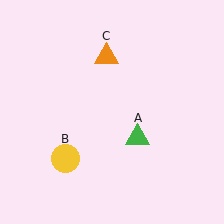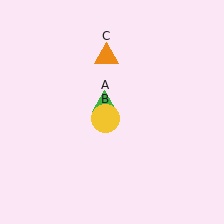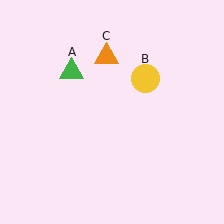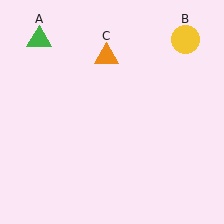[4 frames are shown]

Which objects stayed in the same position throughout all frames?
Orange triangle (object C) remained stationary.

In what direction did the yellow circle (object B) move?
The yellow circle (object B) moved up and to the right.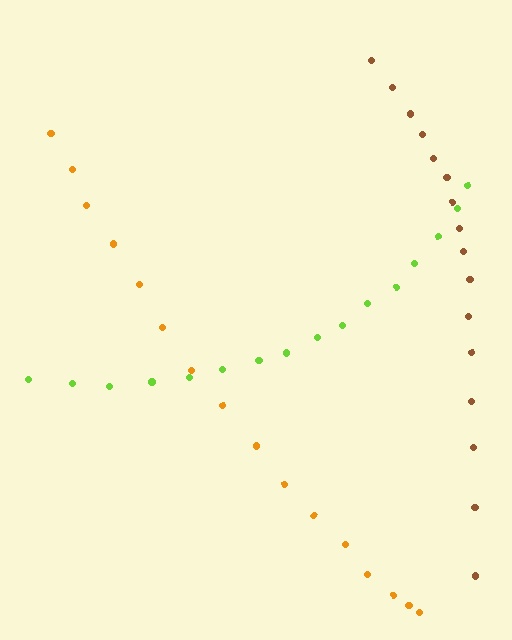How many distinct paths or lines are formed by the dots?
There are 3 distinct paths.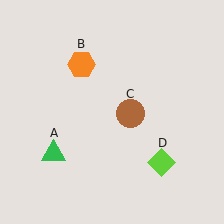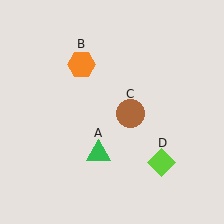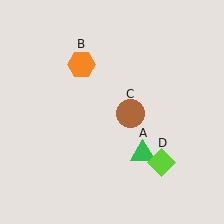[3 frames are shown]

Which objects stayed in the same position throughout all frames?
Orange hexagon (object B) and brown circle (object C) and lime diamond (object D) remained stationary.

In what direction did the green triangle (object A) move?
The green triangle (object A) moved right.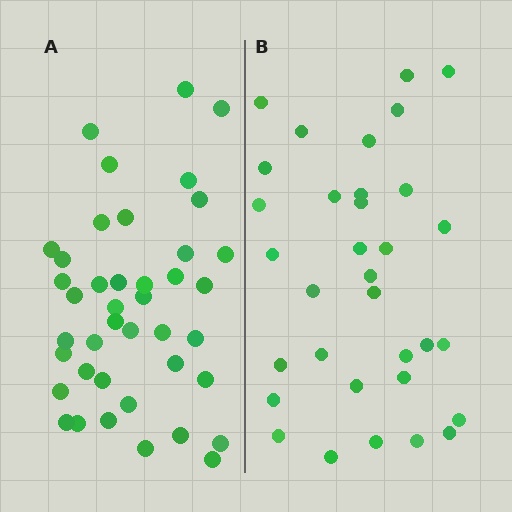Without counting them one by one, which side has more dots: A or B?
Region A (the left region) has more dots.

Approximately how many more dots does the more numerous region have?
Region A has roughly 8 or so more dots than region B.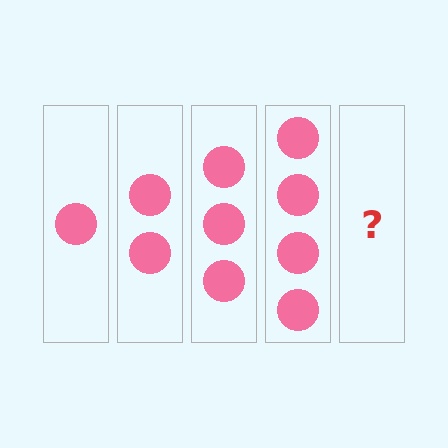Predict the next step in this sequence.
The next step is 5 circles.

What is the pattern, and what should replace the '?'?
The pattern is that each step adds one more circle. The '?' should be 5 circles.